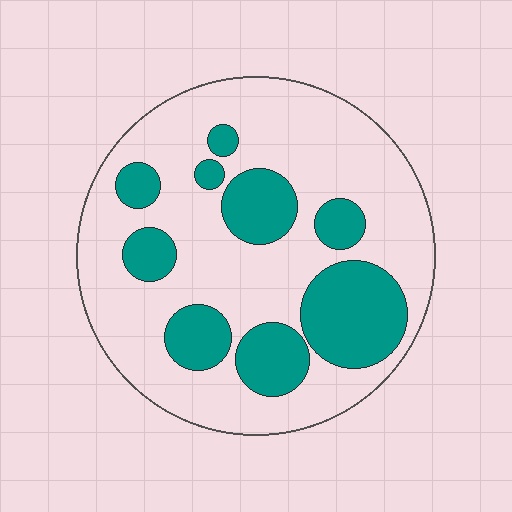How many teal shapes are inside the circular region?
9.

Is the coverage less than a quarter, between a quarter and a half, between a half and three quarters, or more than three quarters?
Between a quarter and a half.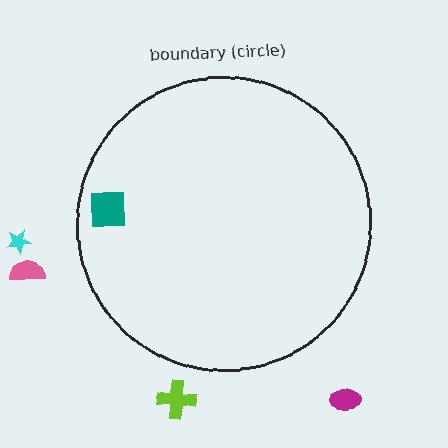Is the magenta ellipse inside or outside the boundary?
Outside.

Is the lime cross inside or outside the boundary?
Outside.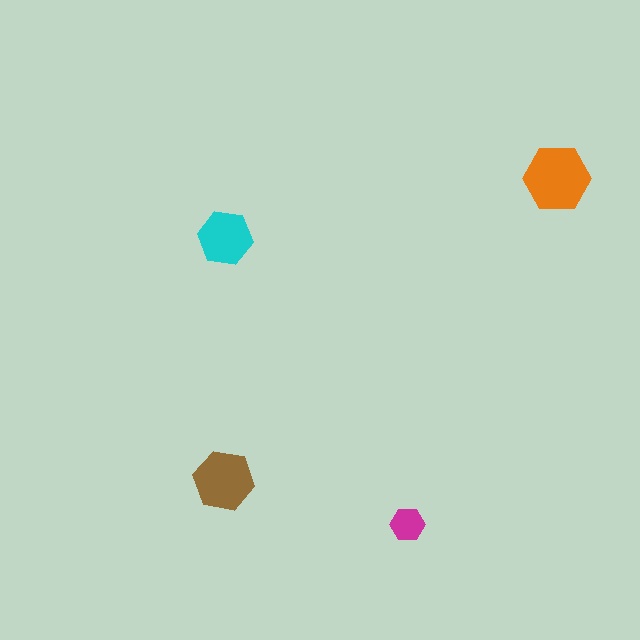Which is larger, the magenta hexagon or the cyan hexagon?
The cyan one.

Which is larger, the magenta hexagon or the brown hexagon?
The brown one.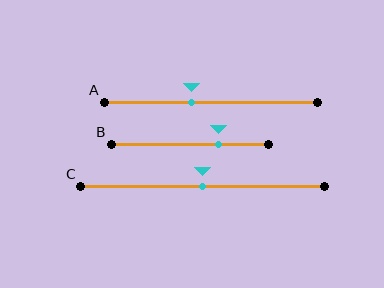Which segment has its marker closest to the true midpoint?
Segment C has its marker closest to the true midpoint.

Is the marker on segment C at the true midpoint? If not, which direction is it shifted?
Yes, the marker on segment C is at the true midpoint.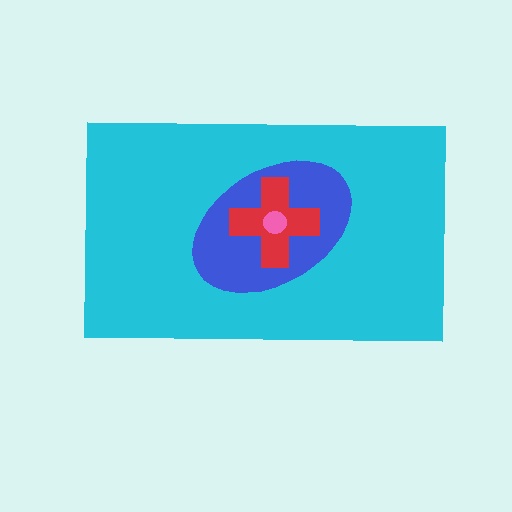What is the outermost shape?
The cyan rectangle.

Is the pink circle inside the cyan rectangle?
Yes.